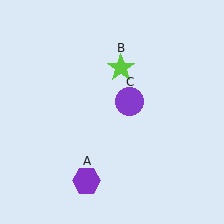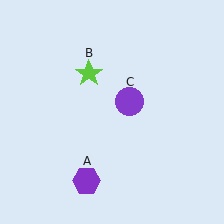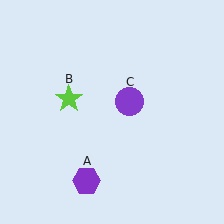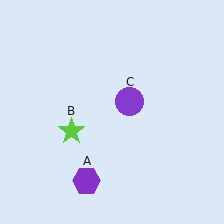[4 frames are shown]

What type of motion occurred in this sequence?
The lime star (object B) rotated counterclockwise around the center of the scene.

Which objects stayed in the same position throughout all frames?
Purple hexagon (object A) and purple circle (object C) remained stationary.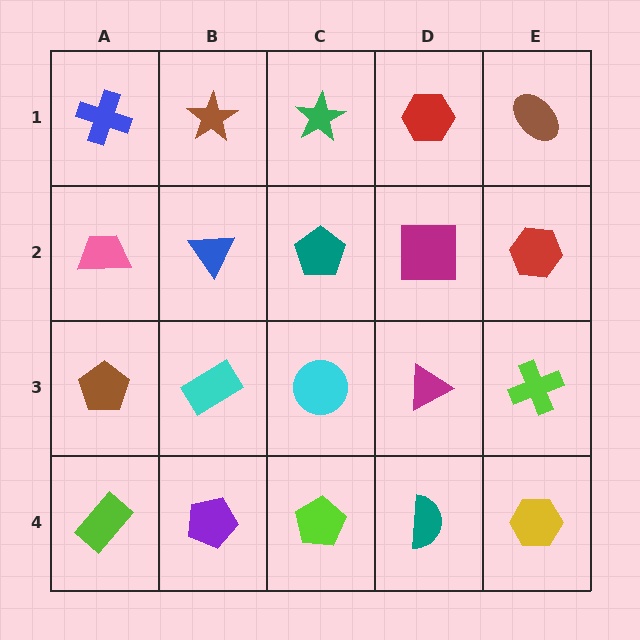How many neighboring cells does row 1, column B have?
3.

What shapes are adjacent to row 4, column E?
A lime cross (row 3, column E), a teal semicircle (row 4, column D).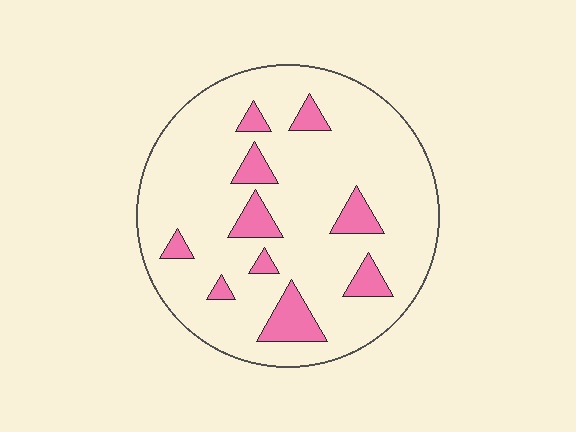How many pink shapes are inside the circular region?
10.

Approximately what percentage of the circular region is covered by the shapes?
Approximately 15%.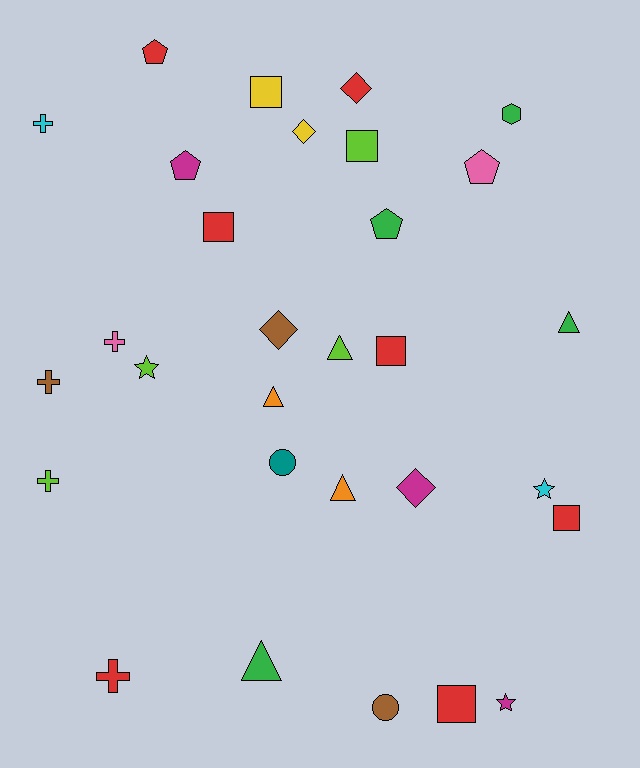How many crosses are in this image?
There are 5 crosses.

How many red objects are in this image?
There are 7 red objects.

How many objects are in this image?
There are 30 objects.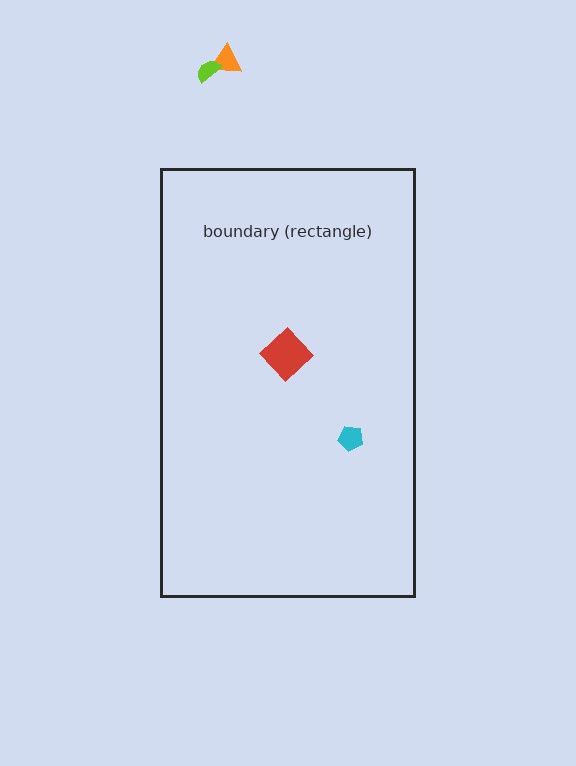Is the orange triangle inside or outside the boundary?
Outside.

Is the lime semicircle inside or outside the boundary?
Outside.